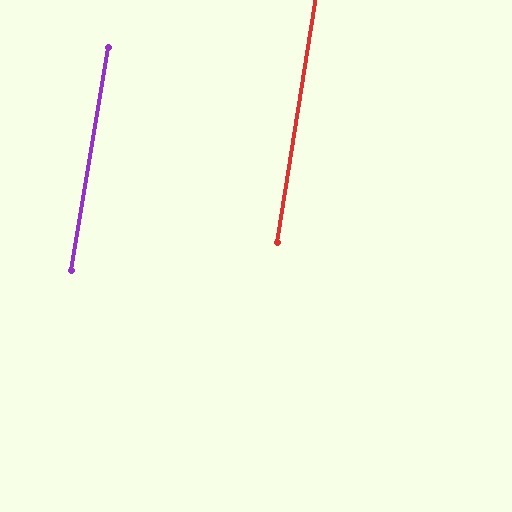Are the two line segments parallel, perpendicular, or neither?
Parallel — their directions differ by only 0.5°.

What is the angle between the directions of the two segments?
Approximately 0 degrees.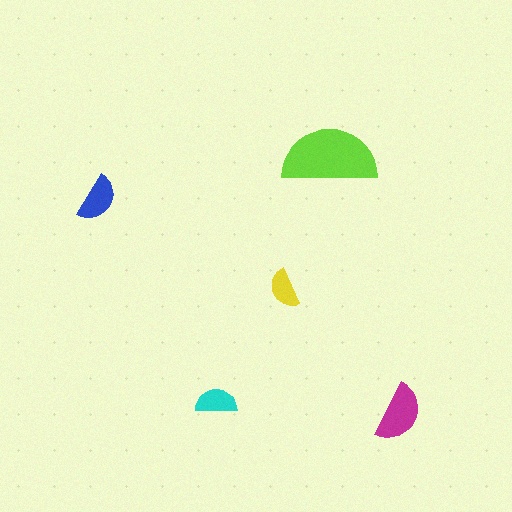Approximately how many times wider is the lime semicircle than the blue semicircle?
About 2 times wider.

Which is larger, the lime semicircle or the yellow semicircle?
The lime one.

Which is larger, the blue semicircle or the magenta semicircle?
The magenta one.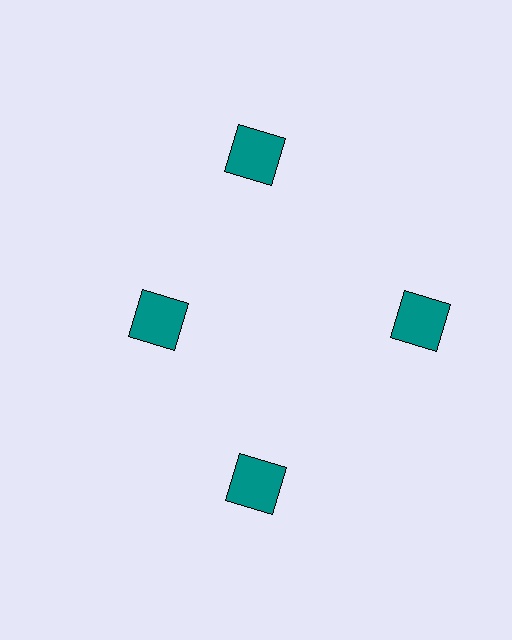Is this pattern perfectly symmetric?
No. The 4 teal squares are arranged in a ring, but one element near the 9 o'clock position is pulled inward toward the center, breaking the 4-fold rotational symmetry.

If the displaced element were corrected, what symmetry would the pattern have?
It would have 4-fold rotational symmetry — the pattern would map onto itself every 90 degrees.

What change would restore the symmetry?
The symmetry would be restored by moving it outward, back onto the ring so that all 4 squares sit at equal angles and equal distance from the center.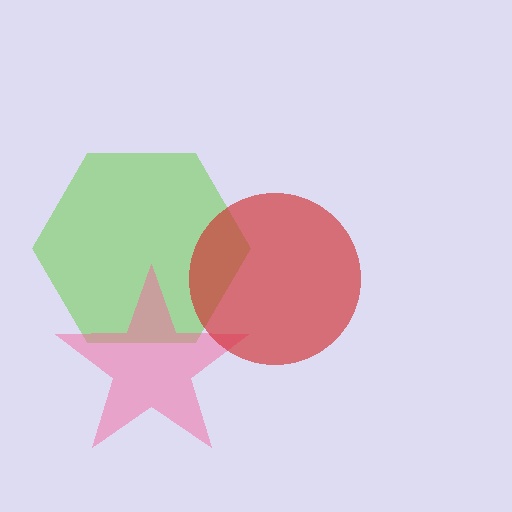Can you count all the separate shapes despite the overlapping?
Yes, there are 3 separate shapes.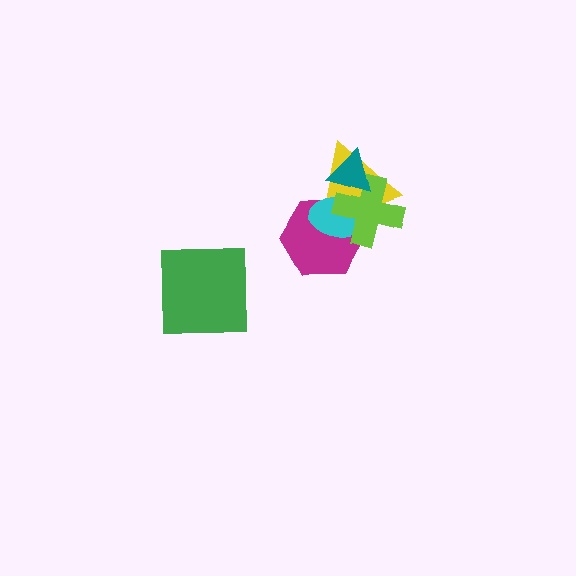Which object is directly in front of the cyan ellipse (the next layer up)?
The lime cross is directly in front of the cyan ellipse.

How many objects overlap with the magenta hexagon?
3 objects overlap with the magenta hexagon.